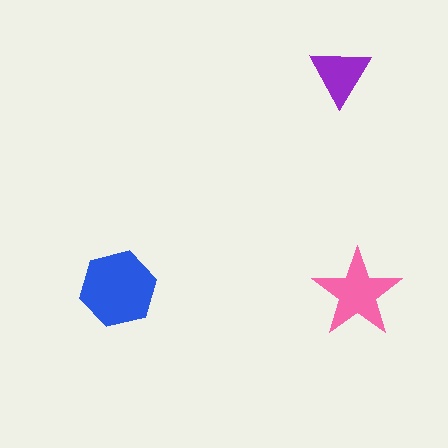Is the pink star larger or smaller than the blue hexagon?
Smaller.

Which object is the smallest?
The purple triangle.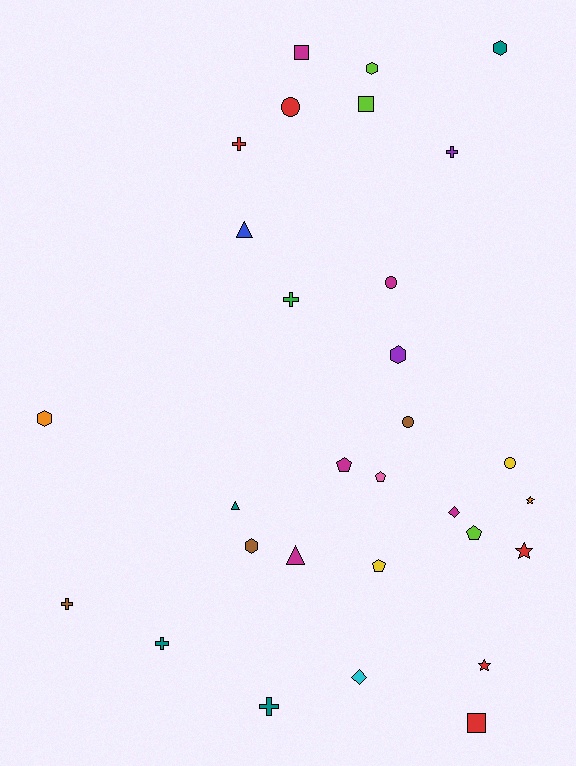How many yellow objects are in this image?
There are 2 yellow objects.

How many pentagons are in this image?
There are 4 pentagons.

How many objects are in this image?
There are 30 objects.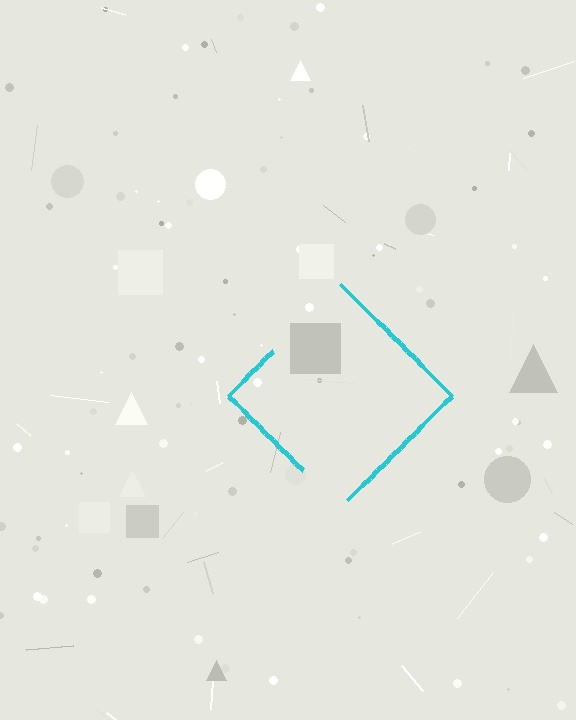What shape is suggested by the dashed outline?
The dashed outline suggests a diamond.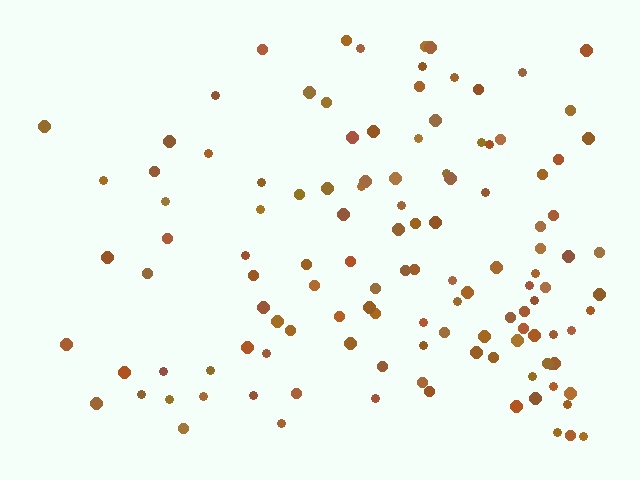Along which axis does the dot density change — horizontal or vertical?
Horizontal.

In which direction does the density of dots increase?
From left to right, with the right side densest.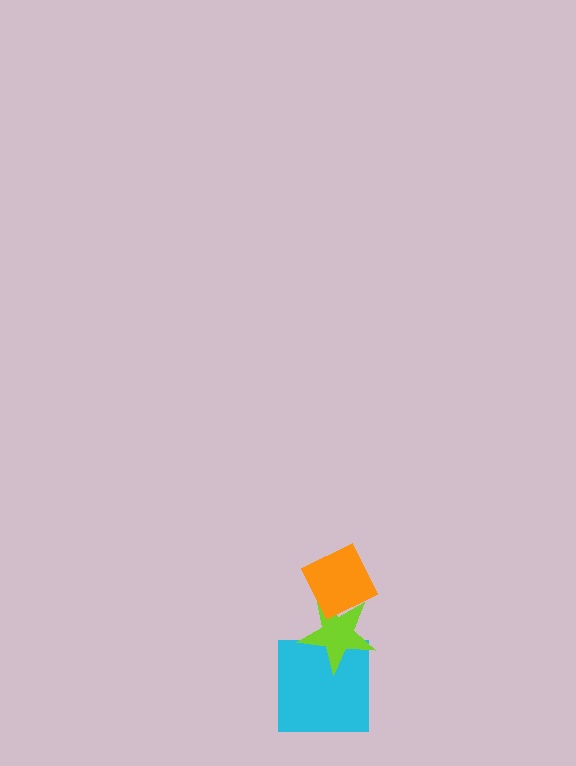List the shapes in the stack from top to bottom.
From top to bottom: the orange diamond, the lime star, the cyan square.